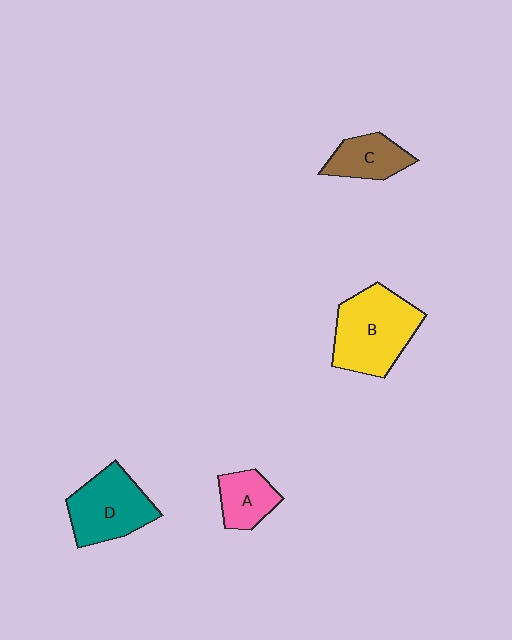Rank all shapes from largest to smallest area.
From largest to smallest: B (yellow), D (teal), C (brown), A (pink).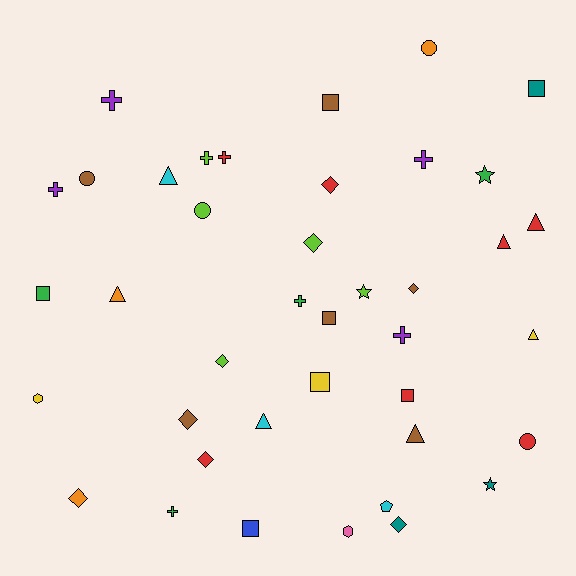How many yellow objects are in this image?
There are 3 yellow objects.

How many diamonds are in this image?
There are 8 diamonds.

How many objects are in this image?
There are 40 objects.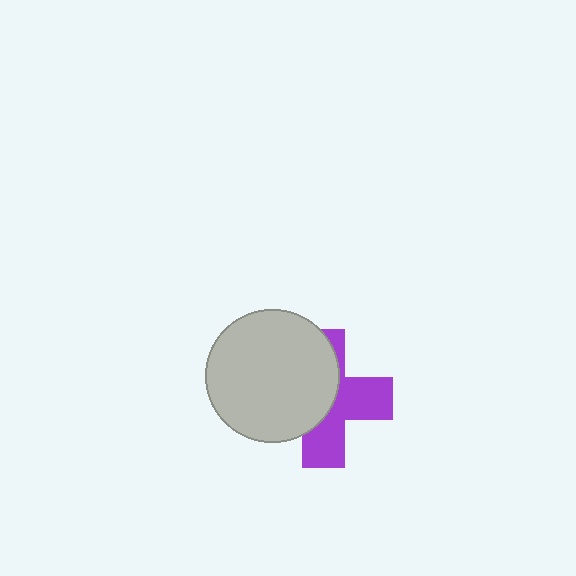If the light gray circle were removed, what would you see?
You would see the complete purple cross.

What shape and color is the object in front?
The object in front is a light gray circle.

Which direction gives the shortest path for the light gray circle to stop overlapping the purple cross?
Moving left gives the shortest separation.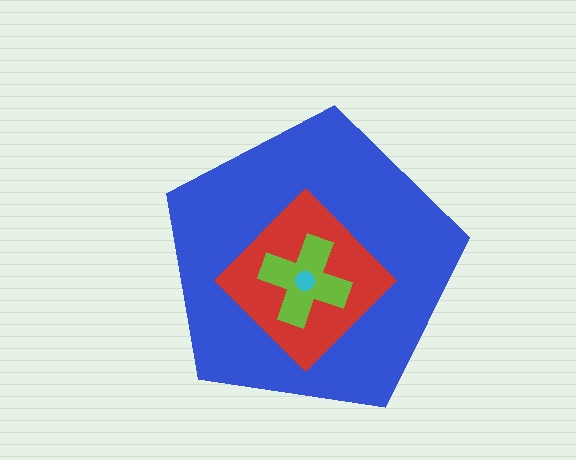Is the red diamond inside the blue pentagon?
Yes.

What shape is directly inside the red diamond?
The lime cross.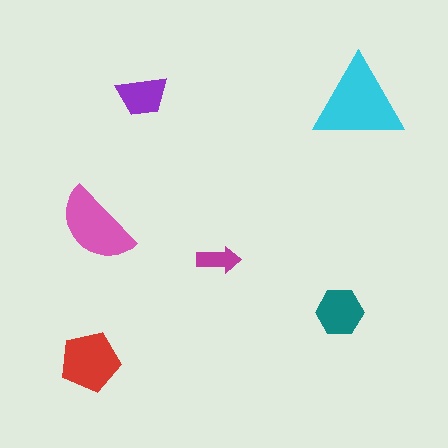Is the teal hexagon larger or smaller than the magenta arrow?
Larger.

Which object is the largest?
The cyan triangle.